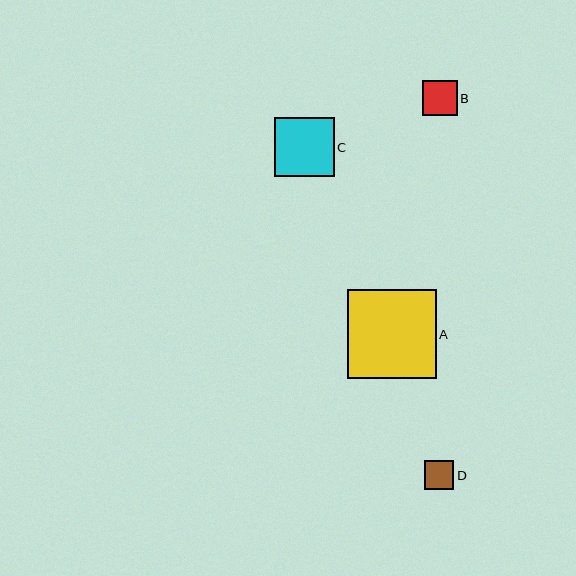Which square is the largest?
Square A is the largest with a size of approximately 88 pixels.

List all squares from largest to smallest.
From largest to smallest: A, C, B, D.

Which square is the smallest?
Square D is the smallest with a size of approximately 29 pixels.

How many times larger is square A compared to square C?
Square A is approximately 1.5 times the size of square C.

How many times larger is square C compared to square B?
Square C is approximately 1.7 times the size of square B.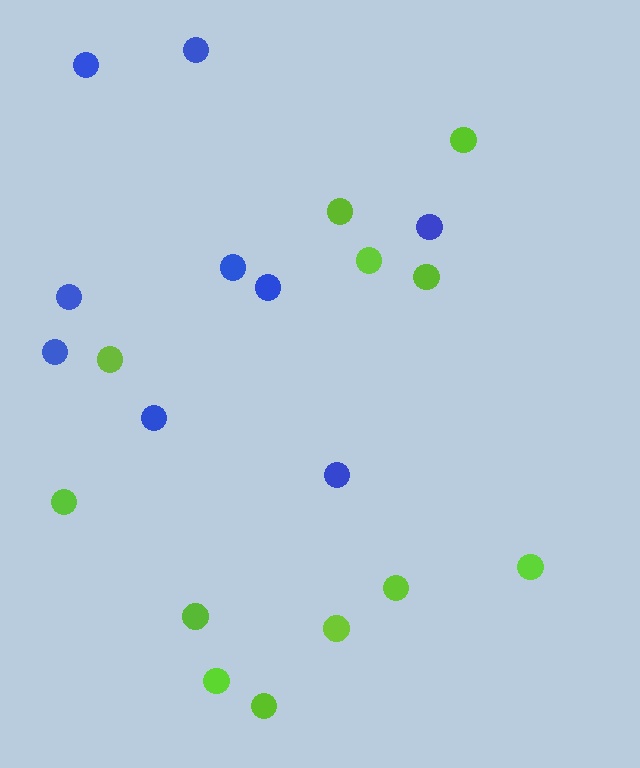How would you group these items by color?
There are 2 groups: one group of lime circles (12) and one group of blue circles (9).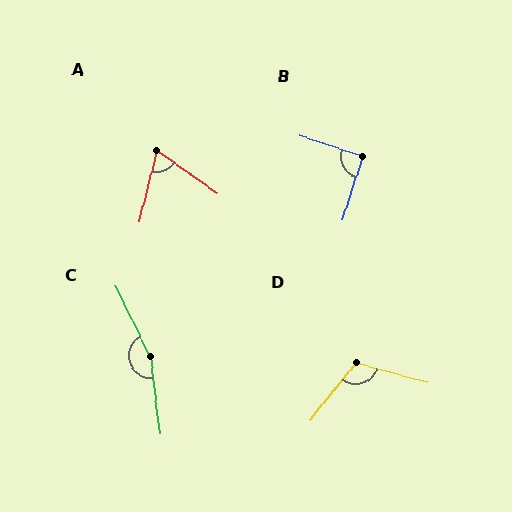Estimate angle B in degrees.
Approximately 90 degrees.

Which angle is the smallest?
A, at approximately 68 degrees.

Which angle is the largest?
C, at approximately 160 degrees.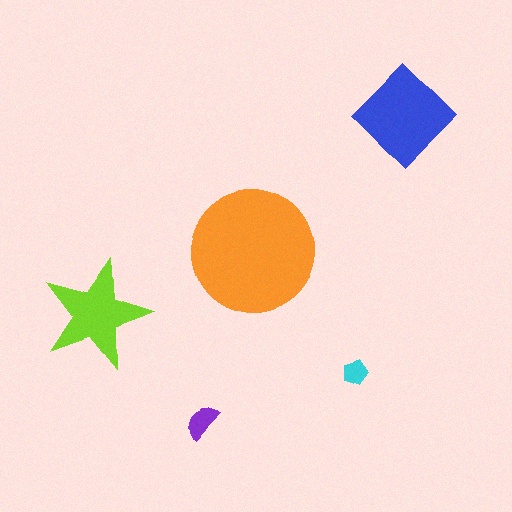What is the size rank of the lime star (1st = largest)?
3rd.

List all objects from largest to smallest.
The orange circle, the blue diamond, the lime star, the purple semicircle, the cyan pentagon.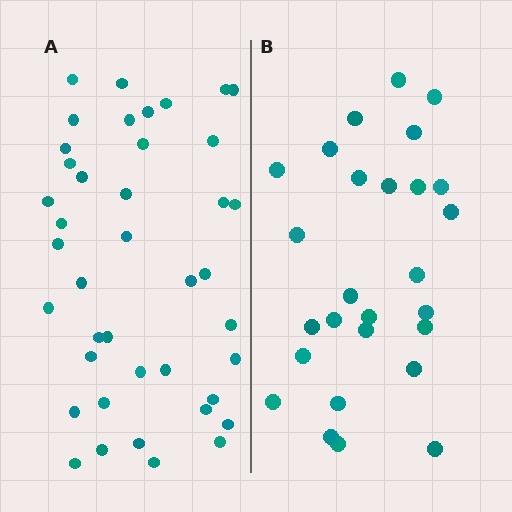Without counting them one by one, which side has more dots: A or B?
Region A (the left region) has more dots.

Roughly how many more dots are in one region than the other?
Region A has approximately 15 more dots than region B.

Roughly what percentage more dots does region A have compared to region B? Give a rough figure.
About 50% more.